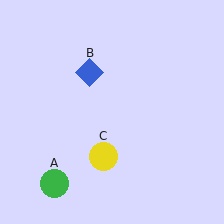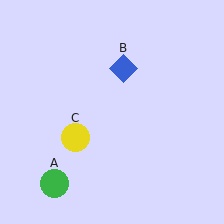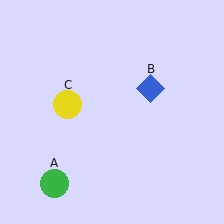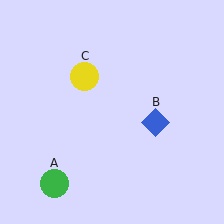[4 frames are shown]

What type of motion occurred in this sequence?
The blue diamond (object B), yellow circle (object C) rotated clockwise around the center of the scene.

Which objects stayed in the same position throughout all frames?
Green circle (object A) remained stationary.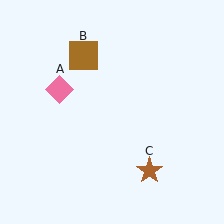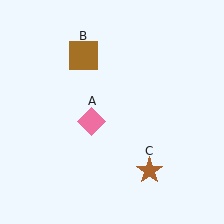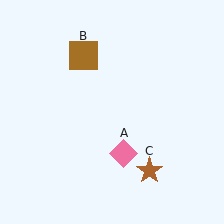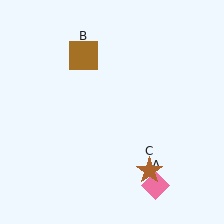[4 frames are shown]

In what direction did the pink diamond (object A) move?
The pink diamond (object A) moved down and to the right.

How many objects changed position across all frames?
1 object changed position: pink diamond (object A).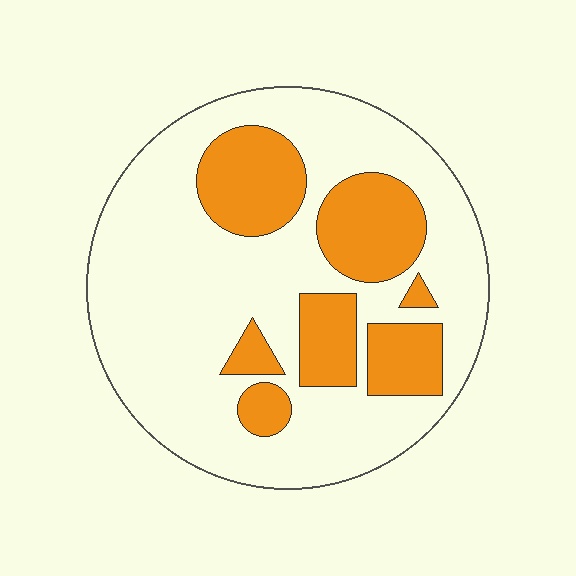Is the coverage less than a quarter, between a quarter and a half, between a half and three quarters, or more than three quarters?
Between a quarter and a half.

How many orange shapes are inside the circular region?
7.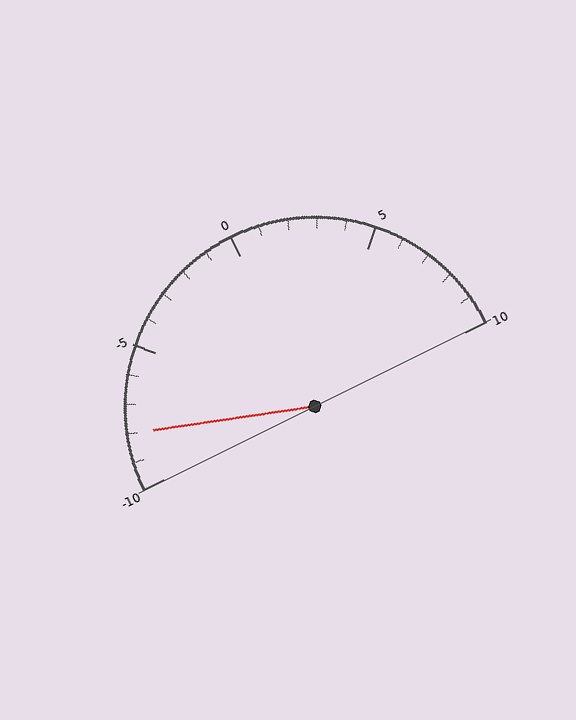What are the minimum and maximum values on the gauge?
The gauge ranges from -10 to 10.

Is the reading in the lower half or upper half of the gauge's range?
The reading is in the lower half of the range (-10 to 10).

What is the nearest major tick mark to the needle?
The nearest major tick mark is -10.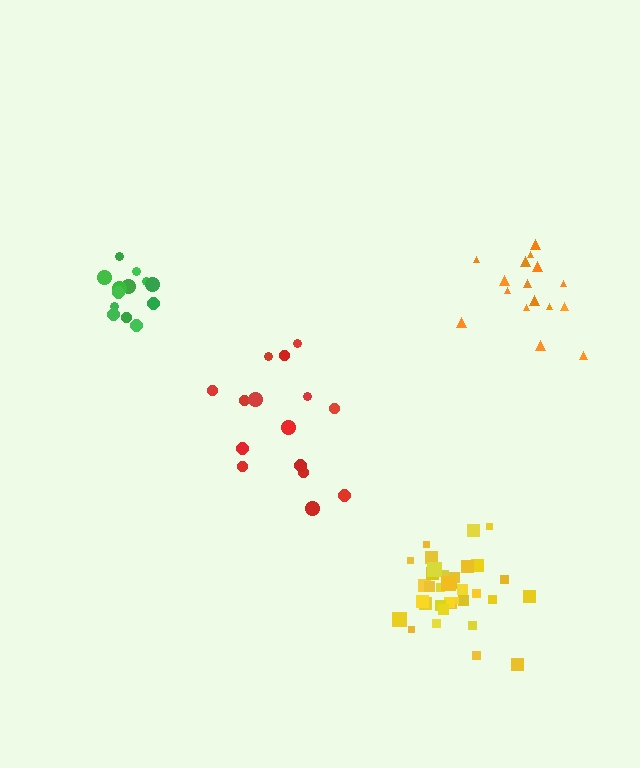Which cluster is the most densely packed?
Yellow.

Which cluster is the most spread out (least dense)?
Red.